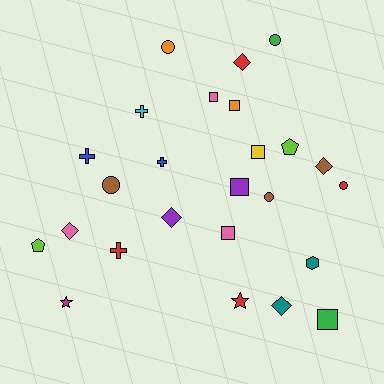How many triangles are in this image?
There are no triangles.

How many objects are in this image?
There are 25 objects.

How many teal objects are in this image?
There are 2 teal objects.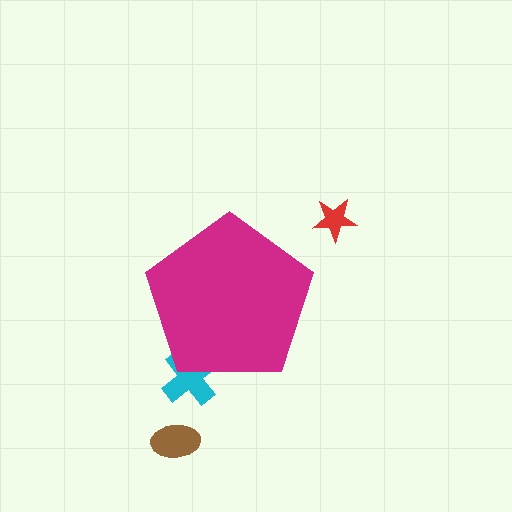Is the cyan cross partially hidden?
Yes, the cyan cross is partially hidden behind the magenta pentagon.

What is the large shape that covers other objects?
A magenta pentagon.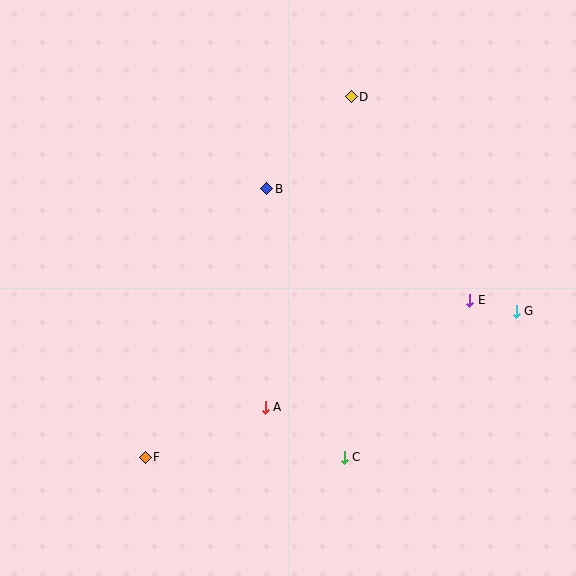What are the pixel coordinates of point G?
Point G is at (516, 311).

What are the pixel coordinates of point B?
Point B is at (267, 189).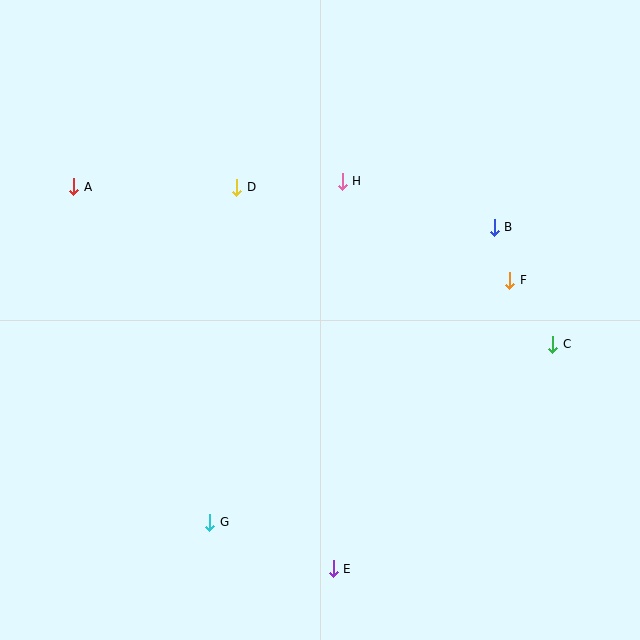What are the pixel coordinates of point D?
Point D is at (237, 187).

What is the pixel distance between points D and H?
The distance between D and H is 105 pixels.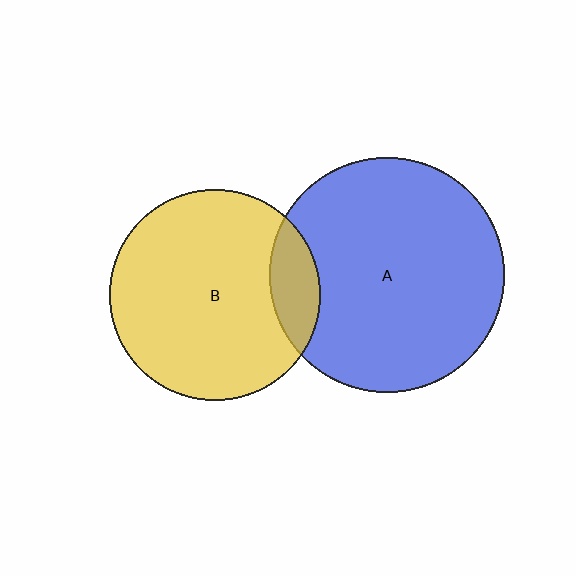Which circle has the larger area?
Circle A (blue).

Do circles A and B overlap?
Yes.